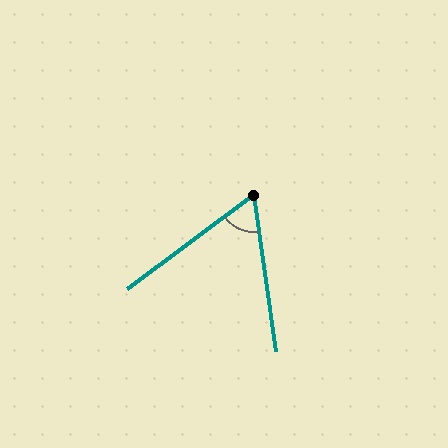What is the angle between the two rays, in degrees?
Approximately 61 degrees.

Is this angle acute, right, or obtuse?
It is acute.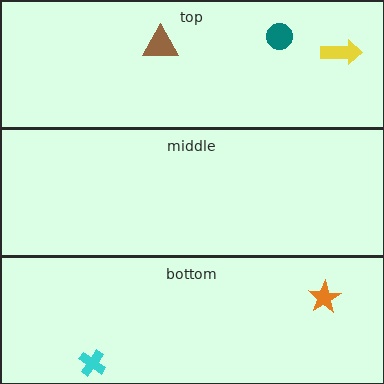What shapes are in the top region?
The teal circle, the brown triangle, the yellow arrow.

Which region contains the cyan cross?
The bottom region.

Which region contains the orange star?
The bottom region.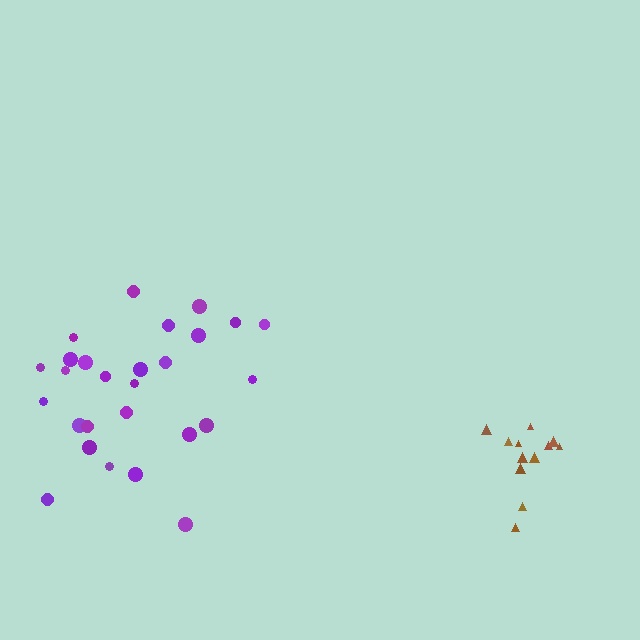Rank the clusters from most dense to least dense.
brown, purple.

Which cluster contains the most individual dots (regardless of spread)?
Purple (27).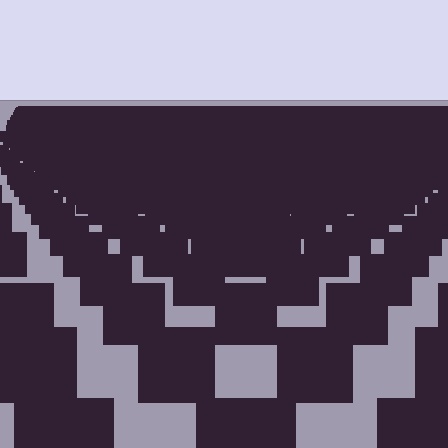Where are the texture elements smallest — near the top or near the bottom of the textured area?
Near the top.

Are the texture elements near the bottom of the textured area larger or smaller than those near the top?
Larger. Near the bottom, elements are closer to the viewer and appear at a bigger on-screen size.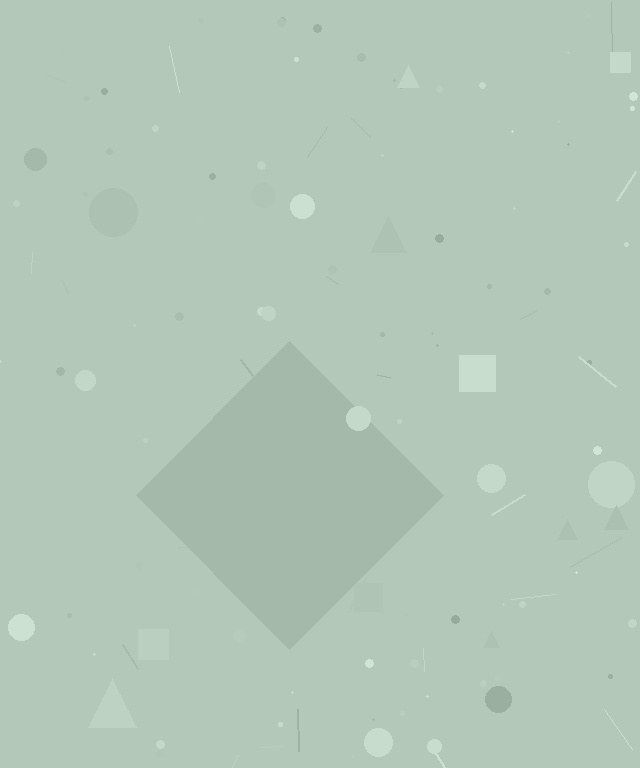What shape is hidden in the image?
A diamond is hidden in the image.